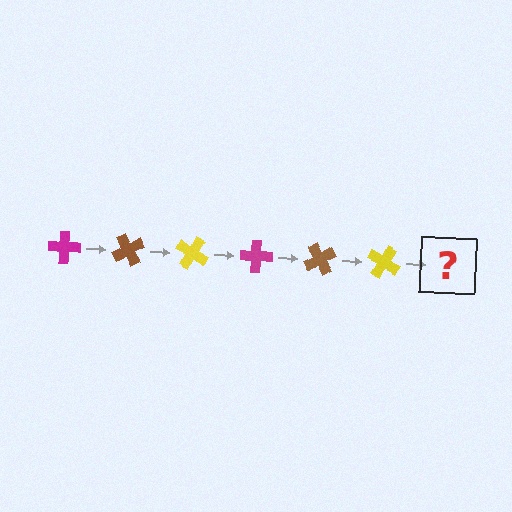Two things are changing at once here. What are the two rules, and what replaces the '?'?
The two rules are that it rotates 60 degrees each step and the color cycles through magenta, brown, and yellow. The '?' should be a magenta cross, rotated 360 degrees from the start.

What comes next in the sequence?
The next element should be a magenta cross, rotated 360 degrees from the start.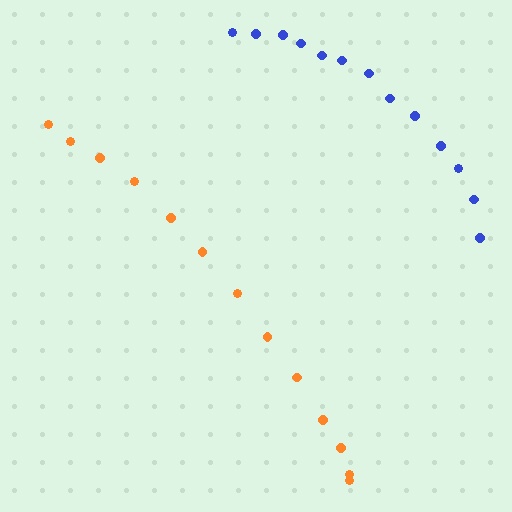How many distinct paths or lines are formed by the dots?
There are 2 distinct paths.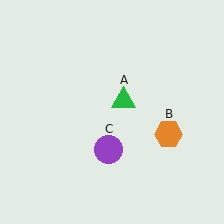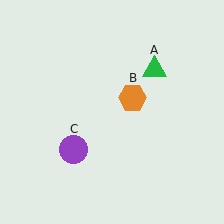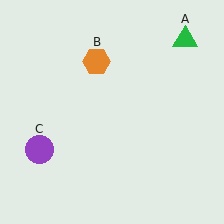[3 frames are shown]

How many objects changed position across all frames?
3 objects changed position: green triangle (object A), orange hexagon (object B), purple circle (object C).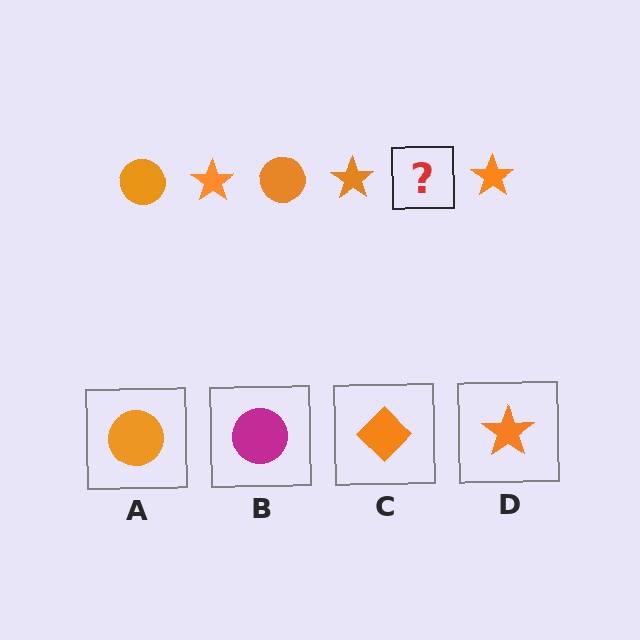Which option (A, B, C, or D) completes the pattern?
A.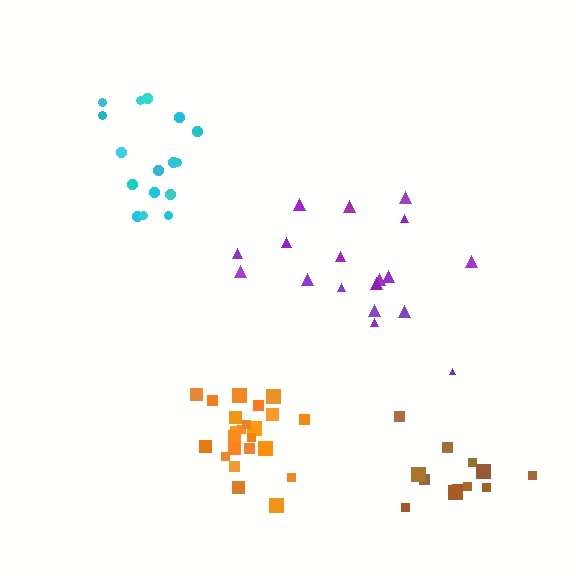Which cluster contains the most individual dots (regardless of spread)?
Orange (25).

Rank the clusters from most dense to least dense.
orange, cyan, brown, purple.